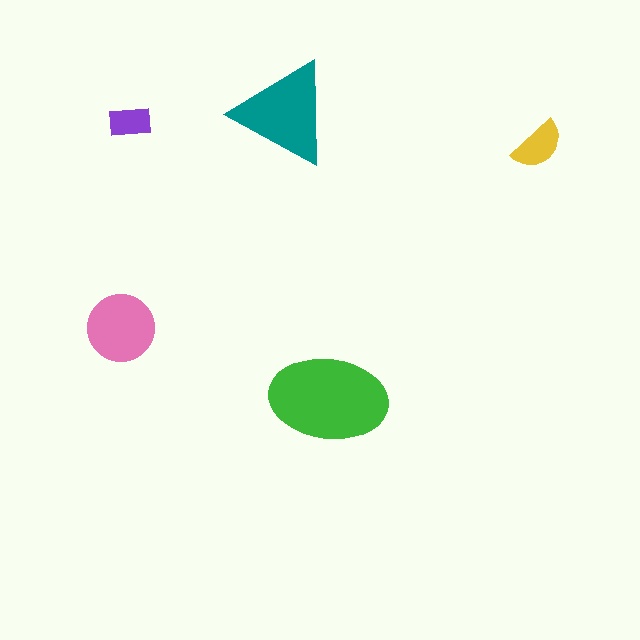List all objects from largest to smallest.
The green ellipse, the teal triangle, the pink circle, the yellow semicircle, the purple rectangle.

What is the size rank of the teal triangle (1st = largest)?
2nd.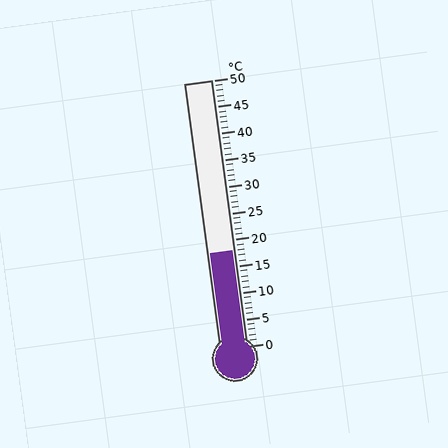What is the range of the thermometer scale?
The thermometer scale ranges from 0°C to 50°C.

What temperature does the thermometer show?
The thermometer shows approximately 18°C.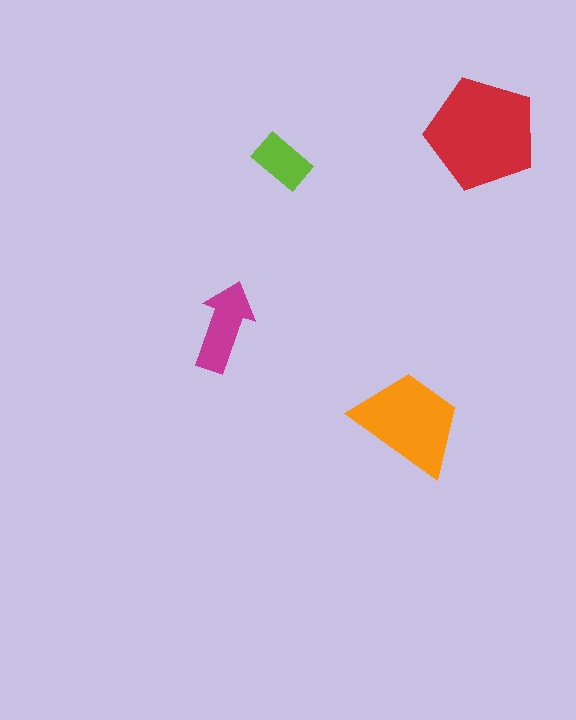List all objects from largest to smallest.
The red pentagon, the orange trapezoid, the magenta arrow, the lime rectangle.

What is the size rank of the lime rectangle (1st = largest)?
4th.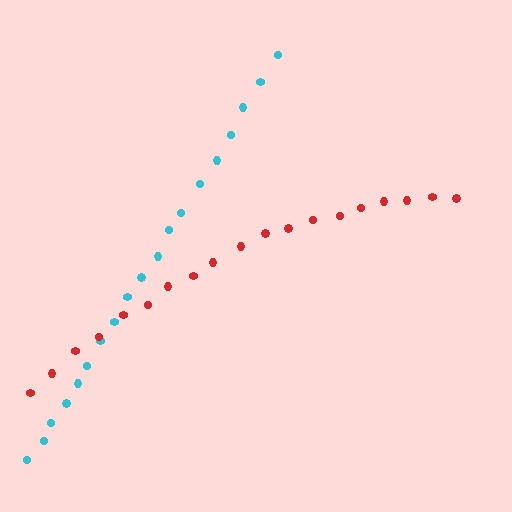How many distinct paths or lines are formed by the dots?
There are 2 distinct paths.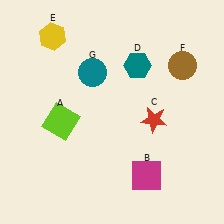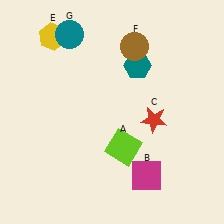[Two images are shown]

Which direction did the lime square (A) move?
The lime square (A) moved right.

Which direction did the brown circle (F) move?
The brown circle (F) moved left.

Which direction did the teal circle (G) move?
The teal circle (G) moved up.